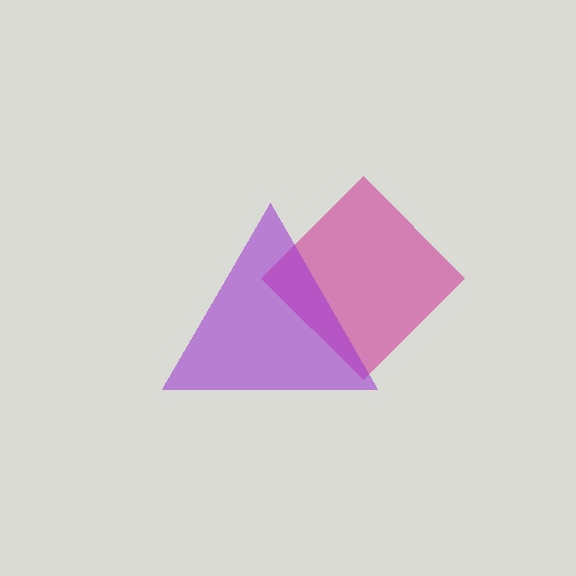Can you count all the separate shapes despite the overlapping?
Yes, there are 2 separate shapes.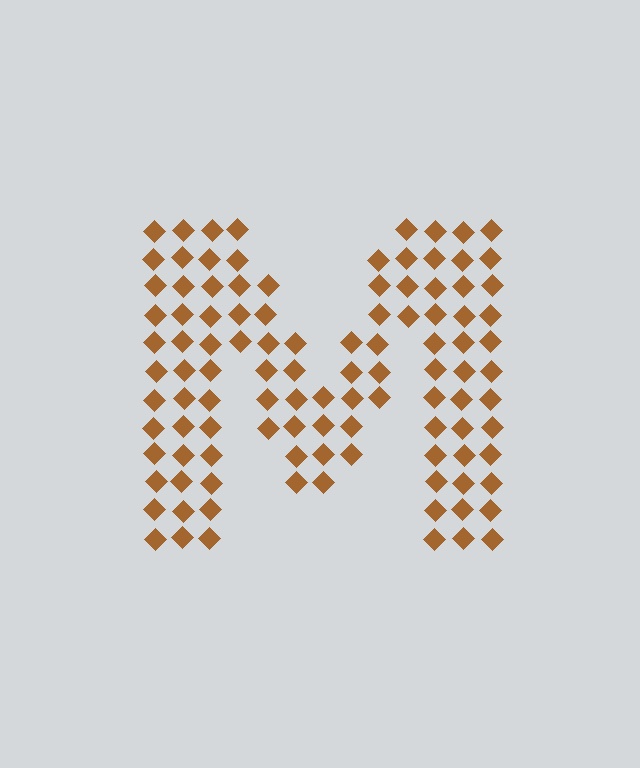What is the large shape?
The large shape is the letter M.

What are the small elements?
The small elements are diamonds.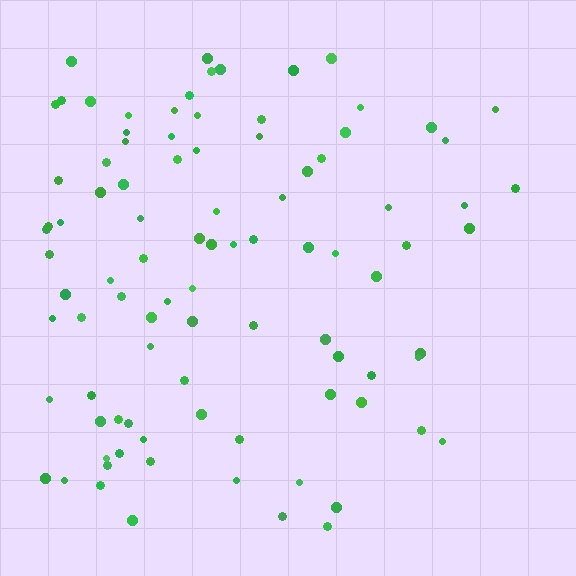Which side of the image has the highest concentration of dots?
The left.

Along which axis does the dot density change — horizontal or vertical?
Horizontal.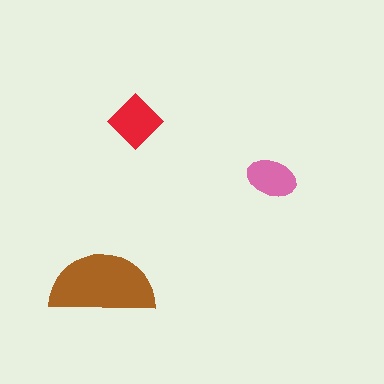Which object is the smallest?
The pink ellipse.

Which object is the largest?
The brown semicircle.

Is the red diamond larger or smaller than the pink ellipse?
Larger.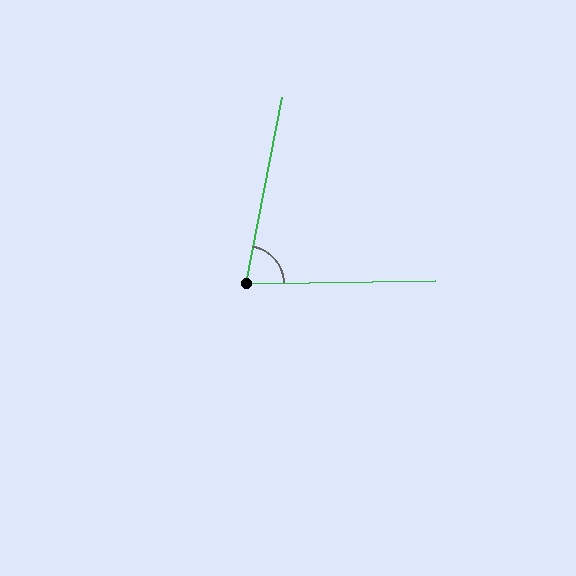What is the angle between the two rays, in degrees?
Approximately 78 degrees.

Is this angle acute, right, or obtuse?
It is acute.